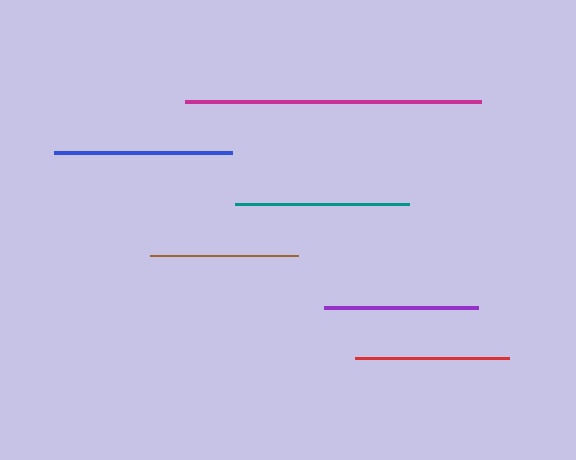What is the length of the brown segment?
The brown segment is approximately 148 pixels long.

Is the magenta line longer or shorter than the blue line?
The magenta line is longer than the blue line.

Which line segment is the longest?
The magenta line is the longest at approximately 295 pixels.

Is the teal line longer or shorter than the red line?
The teal line is longer than the red line.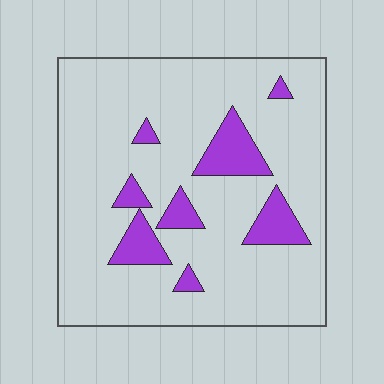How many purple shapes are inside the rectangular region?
8.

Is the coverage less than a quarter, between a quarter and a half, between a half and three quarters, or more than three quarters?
Less than a quarter.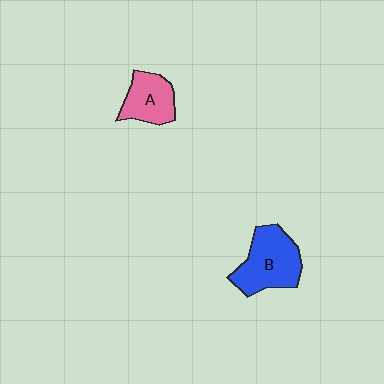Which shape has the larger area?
Shape B (blue).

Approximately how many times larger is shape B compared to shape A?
Approximately 1.5 times.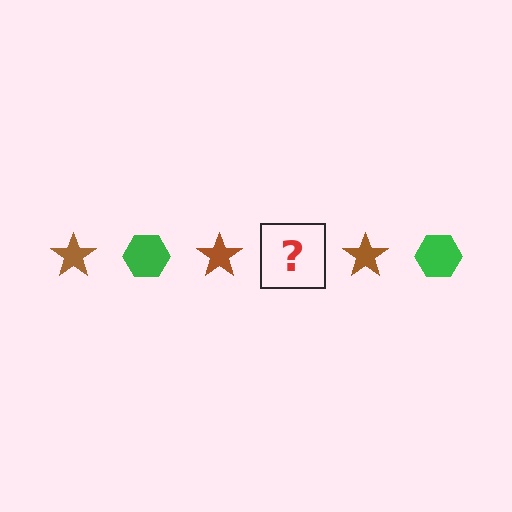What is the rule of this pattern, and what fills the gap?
The rule is that the pattern alternates between brown star and green hexagon. The gap should be filled with a green hexagon.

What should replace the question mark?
The question mark should be replaced with a green hexagon.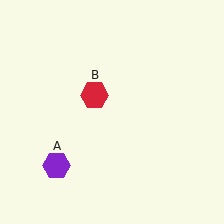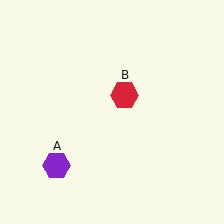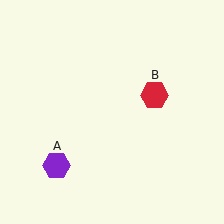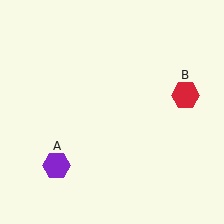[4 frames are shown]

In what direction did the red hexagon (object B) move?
The red hexagon (object B) moved right.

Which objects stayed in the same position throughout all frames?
Purple hexagon (object A) remained stationary.